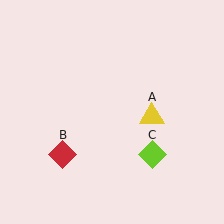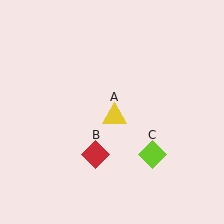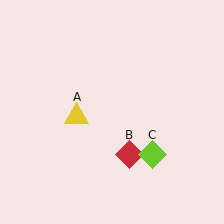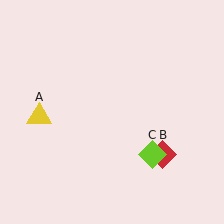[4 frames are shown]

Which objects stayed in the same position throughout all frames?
Lime diamond (object C) remained stationary.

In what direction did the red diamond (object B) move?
The red diamond (object B) moved right.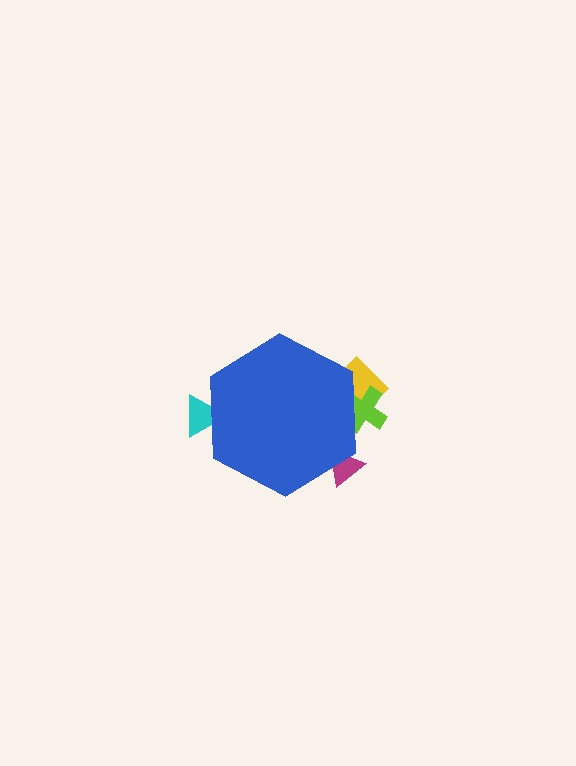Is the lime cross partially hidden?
Yes, the lime cross is partially hidden behind the blue hexagon.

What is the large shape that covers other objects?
A blue hexagon.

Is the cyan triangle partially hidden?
Yes, the cyan triangle is partially hidden behind the blue hexagon.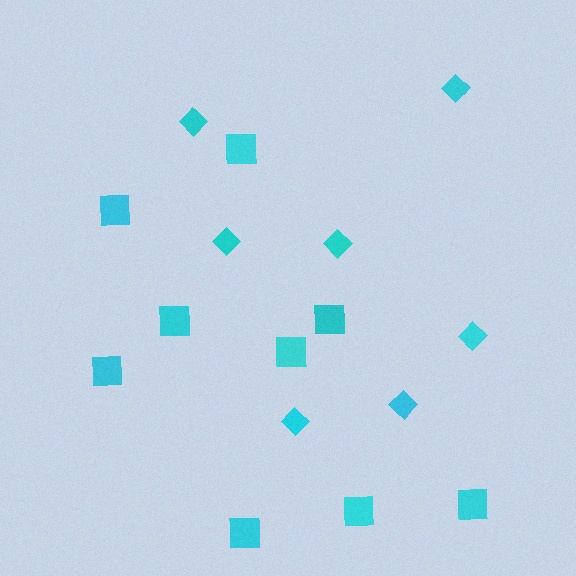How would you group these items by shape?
There are 2 groups: one group of diamonds (7) and one group of squares (9).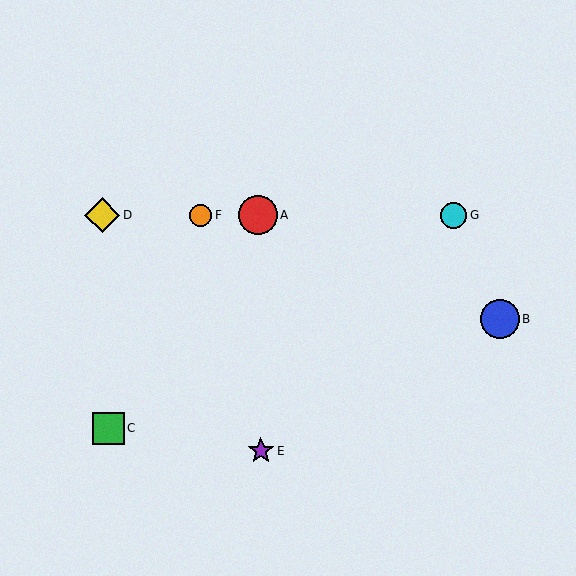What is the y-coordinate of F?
Object F is at y≈215.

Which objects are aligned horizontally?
Objects A, D, F, G are aligned horizontally.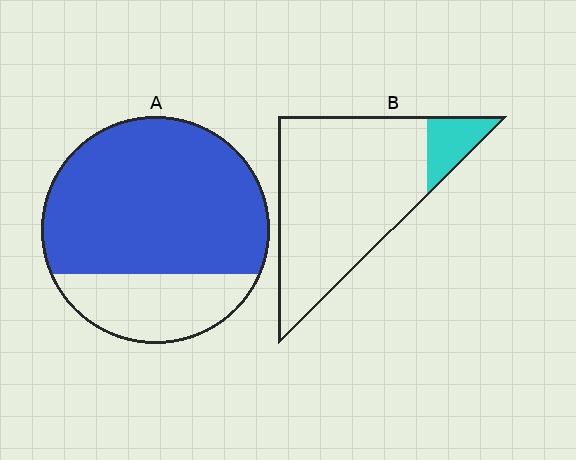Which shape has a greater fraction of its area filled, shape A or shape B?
Shape A.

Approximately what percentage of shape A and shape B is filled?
A is approximately 75% and B is approximately 10%.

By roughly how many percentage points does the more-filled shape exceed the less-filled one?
By roughly 60 percentage points (A over B).